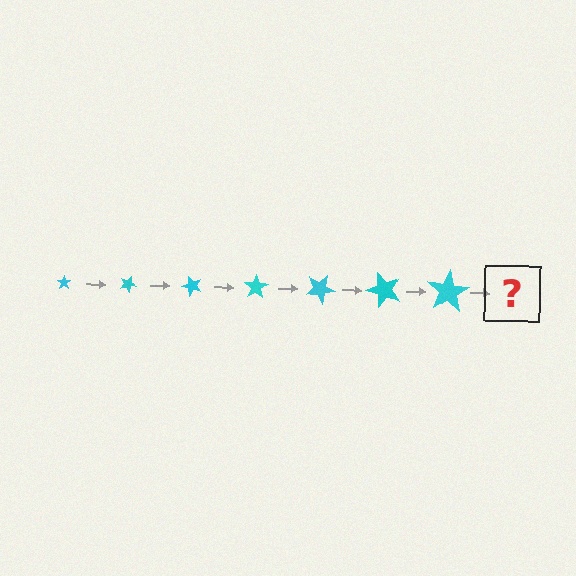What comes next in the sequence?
The next element should be a star, larger than the previous one and rotated 175 degrees from the start.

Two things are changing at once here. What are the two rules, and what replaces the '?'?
The two rules are that the star grows larger each step and it rotates 25 degrees each step. The '?' should be a star, larger than the previous one and rotated 175 degrees from the start.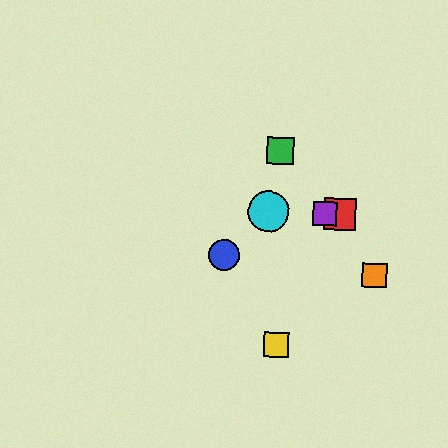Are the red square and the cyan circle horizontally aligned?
Yes, both are at y≈214.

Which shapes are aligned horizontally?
The red square, the purple square, the cyan circle are aligned horizontally.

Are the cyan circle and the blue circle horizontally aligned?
No, the cyan circle is at y≈212 and the blue circle is at y≈255.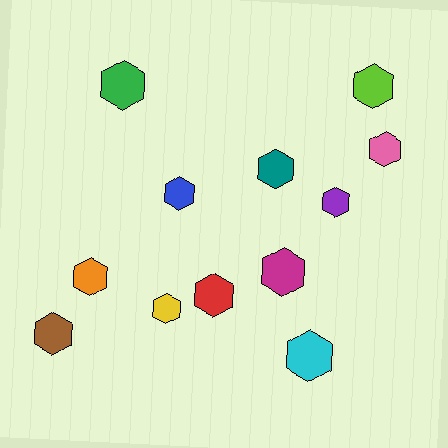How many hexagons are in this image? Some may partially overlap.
There are 12 hexagons.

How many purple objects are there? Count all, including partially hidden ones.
There is 1 purple object.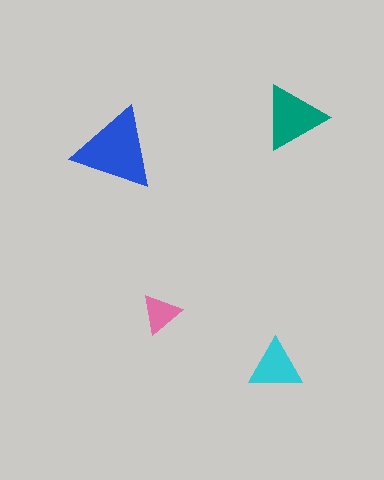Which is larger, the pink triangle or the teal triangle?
The teal one.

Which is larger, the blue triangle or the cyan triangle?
The blue one.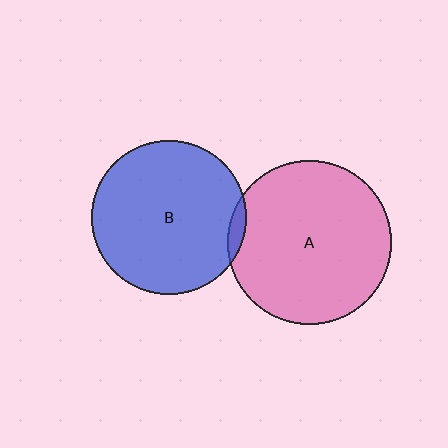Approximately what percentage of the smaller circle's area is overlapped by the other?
Approximately 5%.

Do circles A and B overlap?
Yes.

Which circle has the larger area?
Circle A (pink).